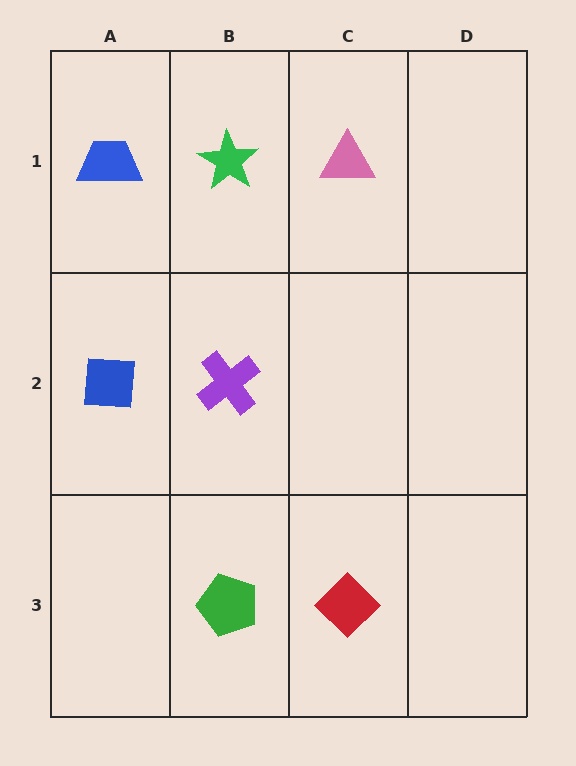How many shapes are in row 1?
3 shapes.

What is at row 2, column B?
A purple cross.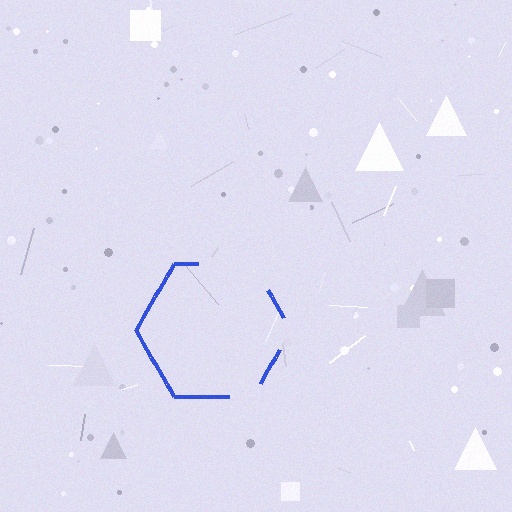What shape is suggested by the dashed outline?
The dashed outline suggests a hexagon.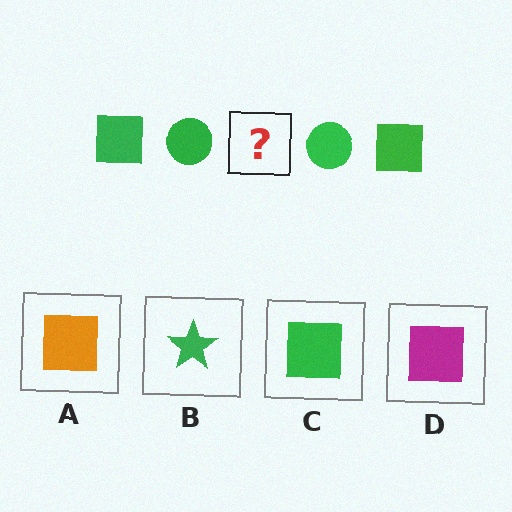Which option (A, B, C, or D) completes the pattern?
C.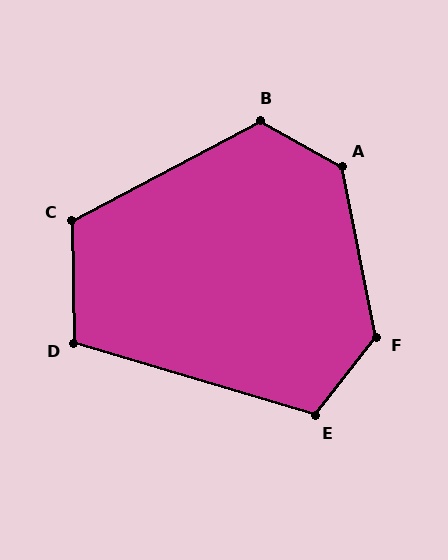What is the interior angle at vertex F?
Approximately 130 degrees (obtuse).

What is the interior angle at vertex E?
Approximately 112 degrees (obtuse).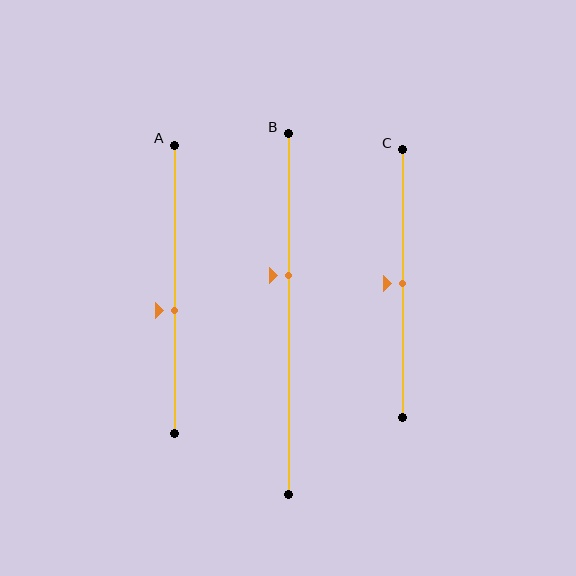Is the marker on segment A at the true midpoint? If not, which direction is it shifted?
No, the marker on segment A is shifted downward by about 7% of the segment length.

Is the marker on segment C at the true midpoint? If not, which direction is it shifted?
Yes, the marker on segment C is at the true midpoint.